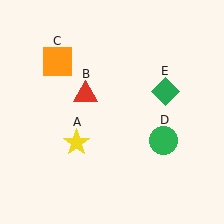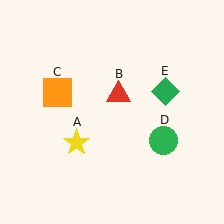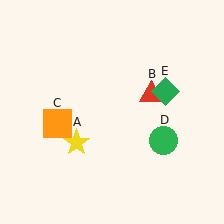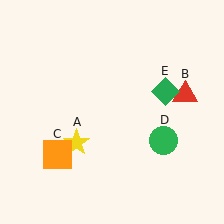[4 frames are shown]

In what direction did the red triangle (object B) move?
The red triangle (object B) moved right.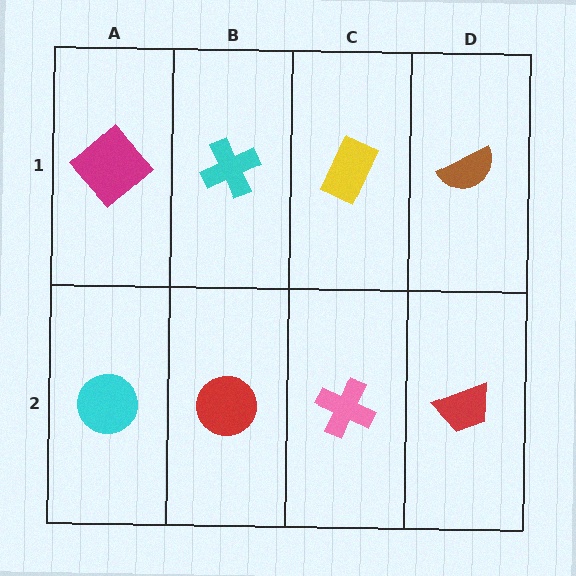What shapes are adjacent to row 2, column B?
A cyan cross (row 1, column B), a cyan circle (row 2, column A), a pink cross (row 2, column C).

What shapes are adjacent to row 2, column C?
A yellow rectangle (row 1, column C), a red circle (row 2, column B), a red trapezoid (row 2, column D).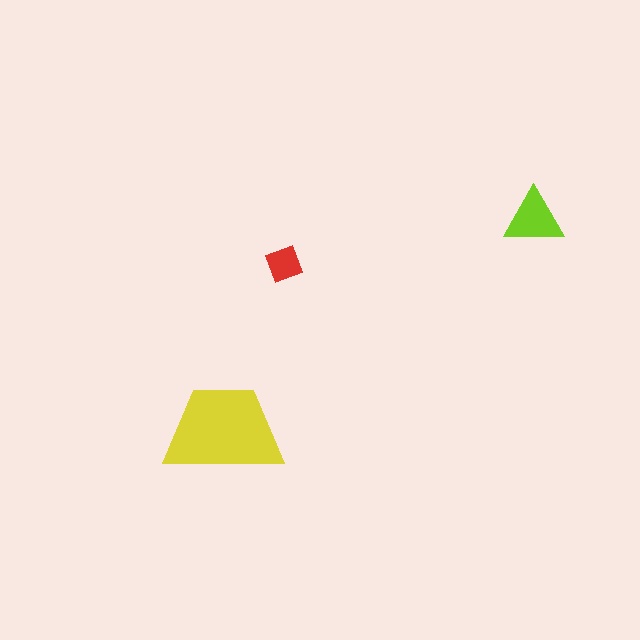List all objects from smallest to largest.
The red diamond, the lime triangle, the yellow trapezoid.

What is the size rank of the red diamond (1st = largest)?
3rd.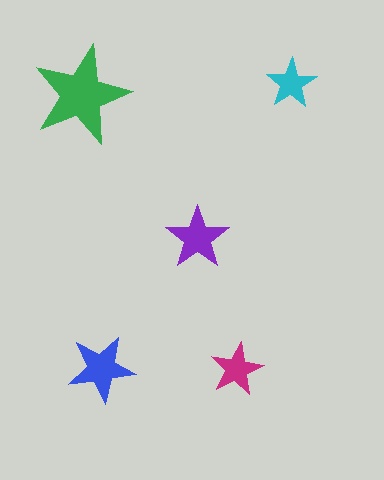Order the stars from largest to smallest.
the green one, the blue one, the purple one, the magenta one, the cyan one.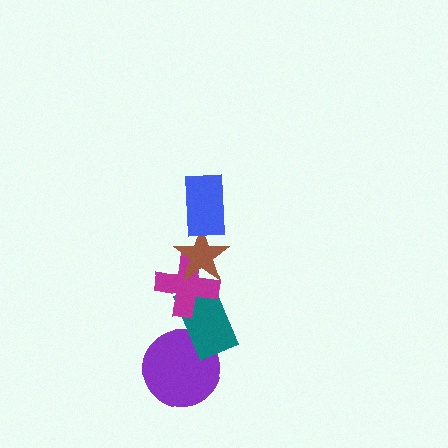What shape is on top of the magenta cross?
The brown star is on top of the magenta cross.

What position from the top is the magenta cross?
The magenta cross is 3rd from the top.